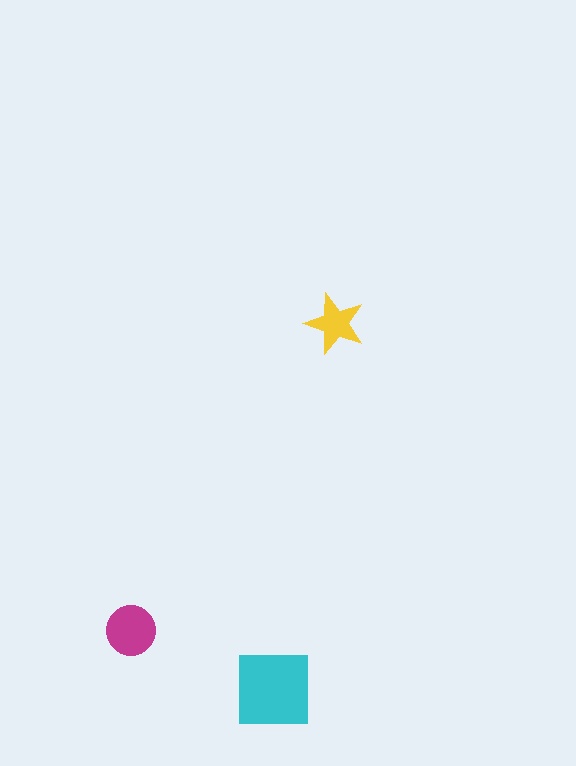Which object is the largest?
The cyan square.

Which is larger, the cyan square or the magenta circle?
The cyan square.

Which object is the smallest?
The yellow star.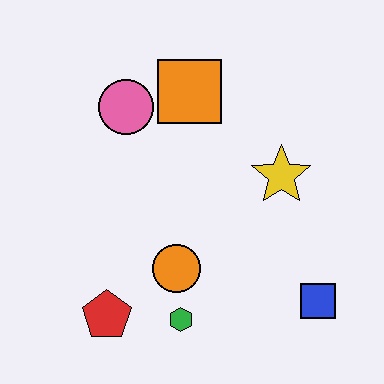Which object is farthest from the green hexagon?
The orange square is farthest from the green hexagon.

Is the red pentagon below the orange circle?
Yes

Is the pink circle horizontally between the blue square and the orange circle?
No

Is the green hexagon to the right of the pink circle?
Yes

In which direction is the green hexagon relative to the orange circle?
The green hexagon is below the orange circle.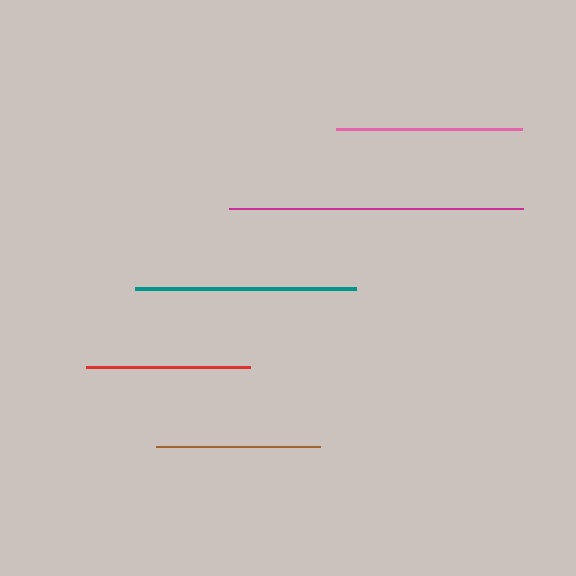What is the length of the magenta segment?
The magenta segment is approximately 294 pixels long.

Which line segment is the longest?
The magenta line is the longest at approximately 294 pixels.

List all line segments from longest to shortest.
From longest to shortest: magenta, teal, pink, red, brown.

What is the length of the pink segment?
The pink segment is approximately 186 pixels long.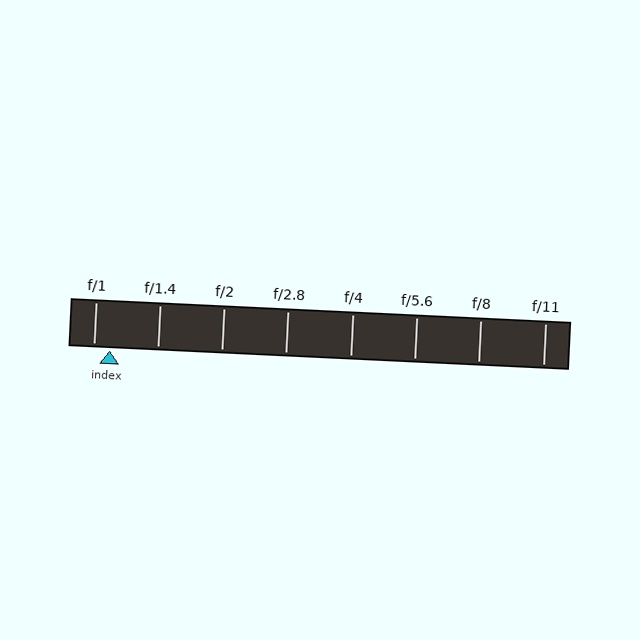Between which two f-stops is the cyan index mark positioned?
The index mark is between f/1 and f/1.4.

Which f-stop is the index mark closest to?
The index mark is closest to f/1.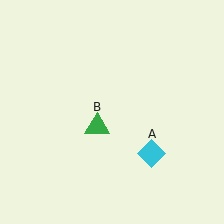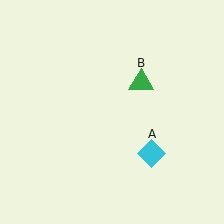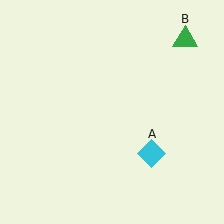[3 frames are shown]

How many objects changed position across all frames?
1 object changed position: green triangle (object B).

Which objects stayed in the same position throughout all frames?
Cyan diamond (object A) remained stationary.